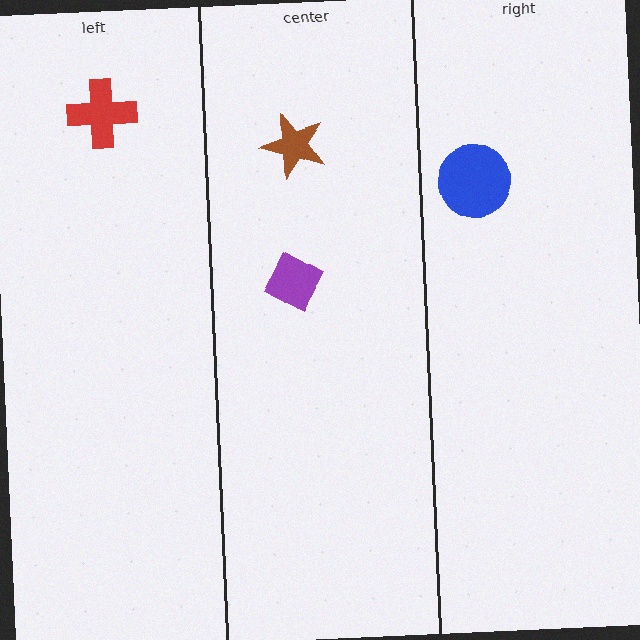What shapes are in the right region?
The blue circle.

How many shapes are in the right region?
1.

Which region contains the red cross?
The left region.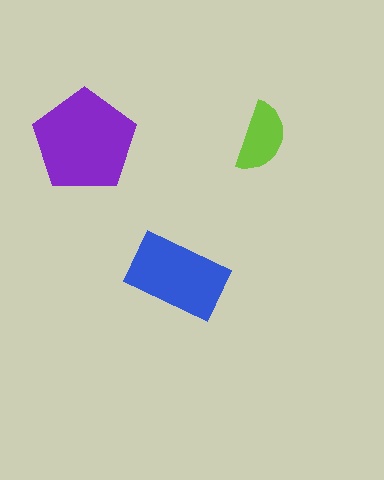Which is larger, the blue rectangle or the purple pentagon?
The purple pentagon.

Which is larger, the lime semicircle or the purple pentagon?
The purple pentagon.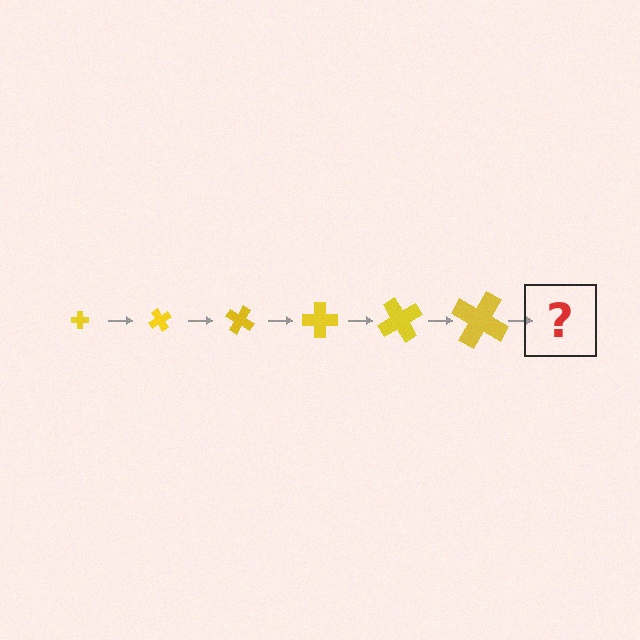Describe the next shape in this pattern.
It should be a cross, larger than the previous one and rotated 360 degrees from the start.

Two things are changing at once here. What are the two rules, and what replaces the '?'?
The two rules are that the cross grows larger each step and it rotates 60 degrees each step. The '?' should be a cross, larger than the previous one and rotated 360 degrees from the start.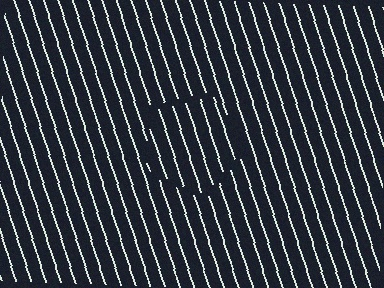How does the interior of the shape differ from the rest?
The interior of the shape contains the same grating, shifted by half a period — the contour is defined by the phase discontinuity where line-ends from the inner and outer gratings abut.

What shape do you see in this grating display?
An illusory pentagon. The interior of the shape contains the same grating, shifted by half a period — the contour is defined by the phase discontinuity where line-ends from the inner and outer gratings abut.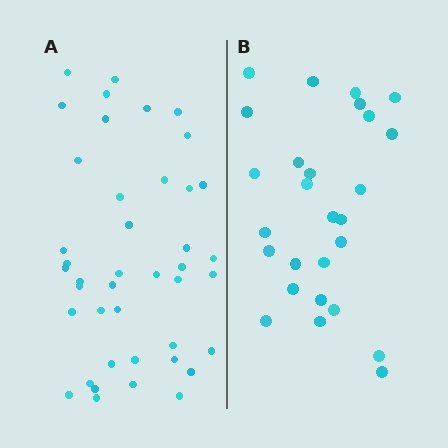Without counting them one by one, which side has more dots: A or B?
Region A (the left region) has more dots.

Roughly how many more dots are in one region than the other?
Region A has approximately 15 more dots than region B.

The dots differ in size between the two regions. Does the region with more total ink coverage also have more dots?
No. Region B has more total ink coverage because its dots are larger, but region A actually contains more individual dots. Total area can be misleading — the number of items is what matters here.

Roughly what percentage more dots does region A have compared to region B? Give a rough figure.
About 55% more.